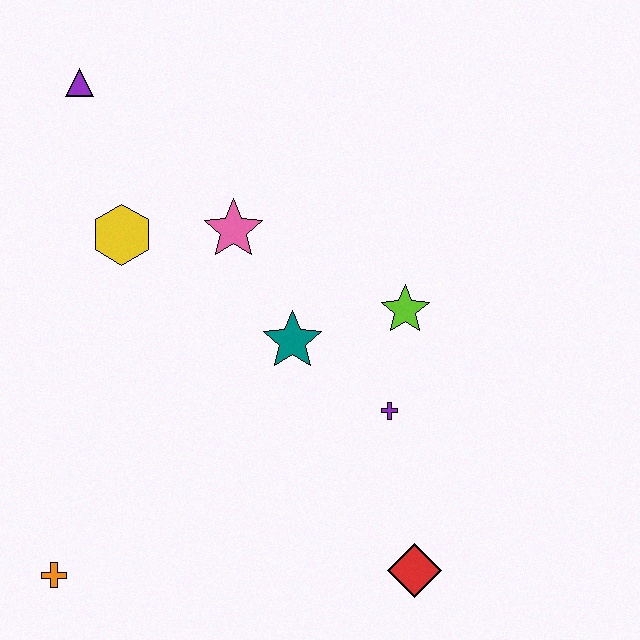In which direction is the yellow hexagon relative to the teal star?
The yellow hexagon is to the left of the teal star.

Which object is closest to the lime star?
The purple cross is closest to the lime star.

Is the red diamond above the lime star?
No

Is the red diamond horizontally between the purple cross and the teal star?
No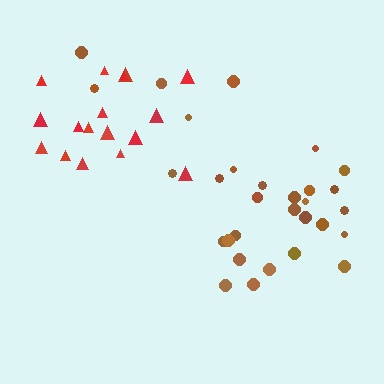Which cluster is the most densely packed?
Brown.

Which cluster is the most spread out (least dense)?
Red.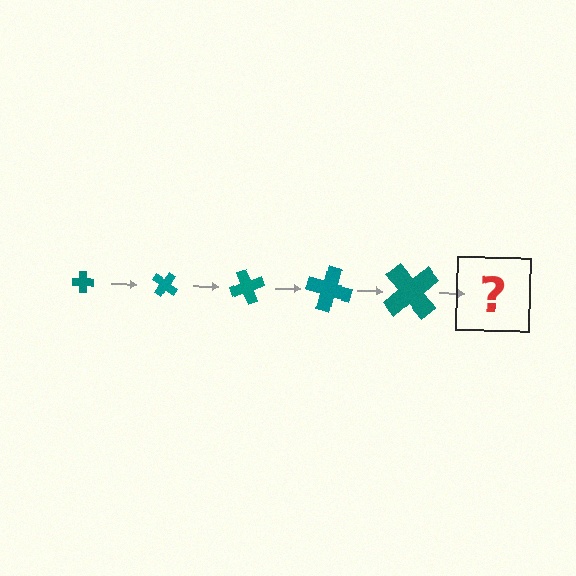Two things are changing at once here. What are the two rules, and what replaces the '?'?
The two rules are that the cross grows larger each step and it rotates 35 degrees each step. The '?' should be a cross, larger than the previous one and rotated 175 degrees from the start.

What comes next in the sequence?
The next element should be a cross, larger than the previous one and rotated 175 degrees from the start.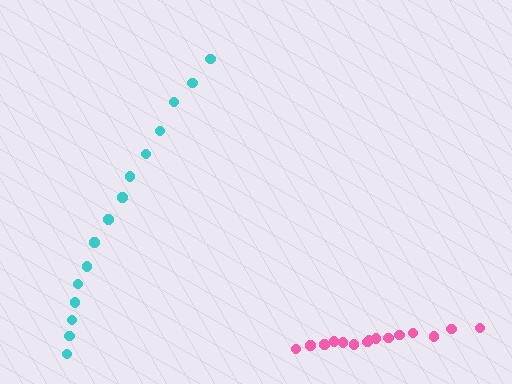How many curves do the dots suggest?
There are 2 distinct paths.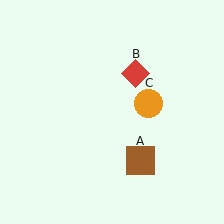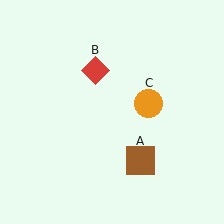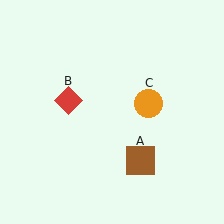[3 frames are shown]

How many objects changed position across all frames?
1 object changed position: red diamond (object B).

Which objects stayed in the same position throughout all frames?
Brown square (object A) and orange circle (object C) remained stationary.